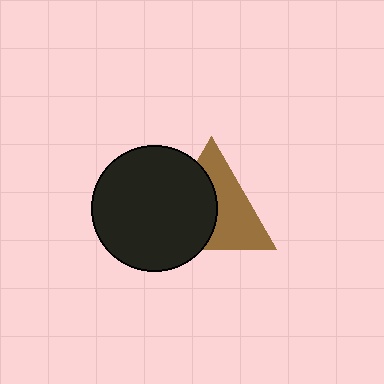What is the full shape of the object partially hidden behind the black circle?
The partially hidden object is a brown triangle.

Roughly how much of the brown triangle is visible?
About half of it is visible (roughly 52%).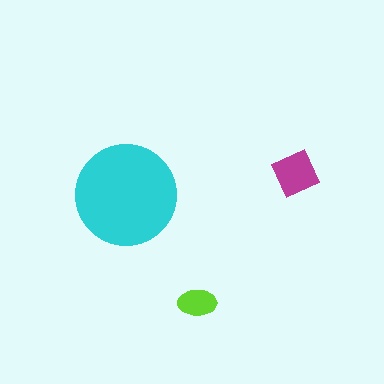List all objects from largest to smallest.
The cyan circle, the magenta square, the lime ellipse.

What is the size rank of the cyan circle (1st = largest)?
1st.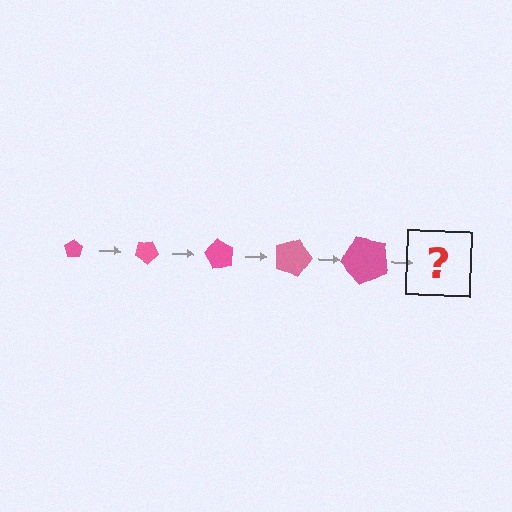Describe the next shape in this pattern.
It should be a pentagon, larger than the previous one and rotated 150 degrees from the start.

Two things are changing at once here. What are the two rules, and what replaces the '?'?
The two rules are that the pentagon grows larger each step and it rotates 30 degrees each step. The '?' should be a pentagon, larger than the previous one and rotated 150 degrees from the start.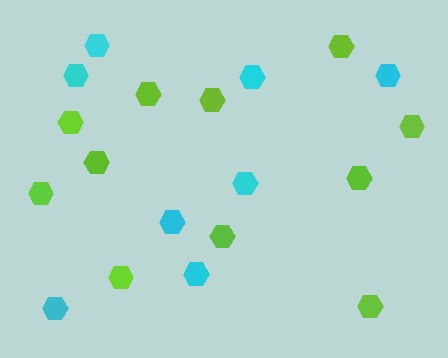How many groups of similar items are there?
There are 2 groups: one group of lime hexagons (11) and one group of cyan hexagons (8).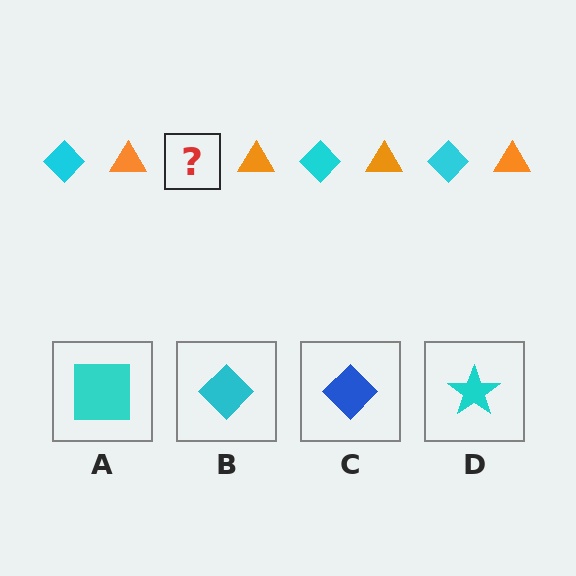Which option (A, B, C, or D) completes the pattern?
B.